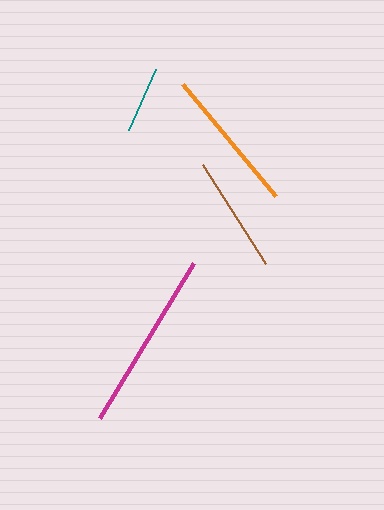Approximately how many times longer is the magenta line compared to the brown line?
The magenta line is approximately 1.5 times the length of the brown line.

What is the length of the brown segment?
The brown segment is approximately 117 pixels long.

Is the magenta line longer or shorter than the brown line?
The magenta line is longer than the brown line.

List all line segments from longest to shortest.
From longest to shortest: magenta, orange, brown, teal.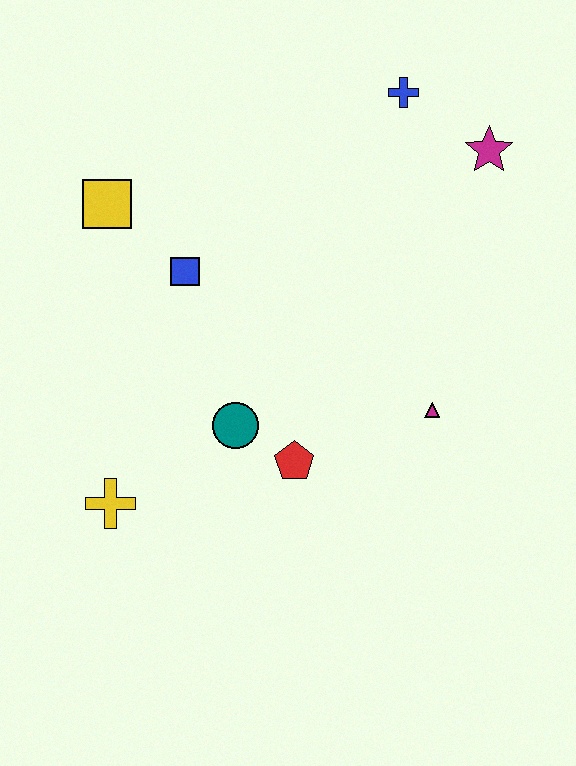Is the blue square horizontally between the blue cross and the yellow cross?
Yes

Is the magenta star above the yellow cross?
Yes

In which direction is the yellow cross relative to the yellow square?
The yellow cross is below the yellow square.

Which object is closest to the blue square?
The yellow square is closest to the blue square.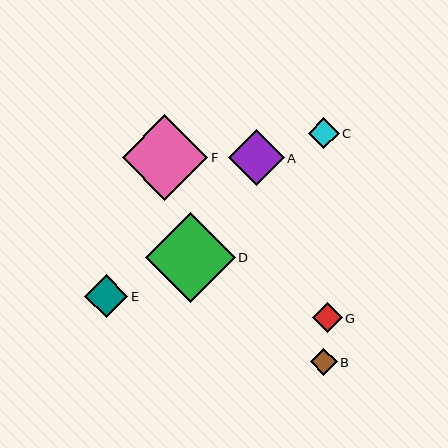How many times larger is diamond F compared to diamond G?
Diamond F is approximately 2.8 times the size of diamond G.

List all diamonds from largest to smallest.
From largest to smallest: D, F, A, E, C, G, B.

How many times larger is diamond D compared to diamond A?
Diamond D is approximately 1.6 times the size of diamond A.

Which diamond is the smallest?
Diamond B is the smallest with a size of approximately 27 pixels.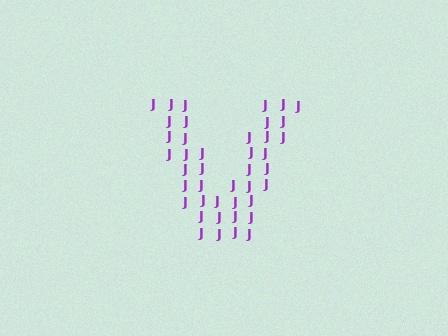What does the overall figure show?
The overall figure shows the letter V.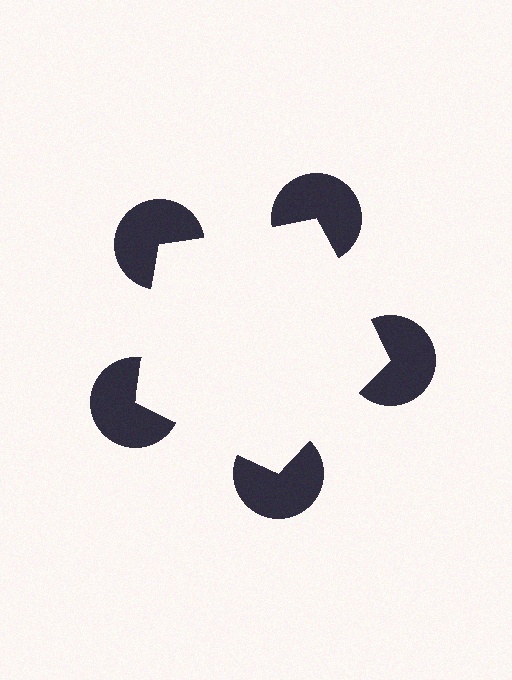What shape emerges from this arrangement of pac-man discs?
An illusory pentagon — its edges are inferred from the aligned wedge cuts in the pac-man discs, not physically drawn.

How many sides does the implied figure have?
5 sides.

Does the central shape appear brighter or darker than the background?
It typically appears slightly brighter than the background, even though no actual brightness change is drawn.